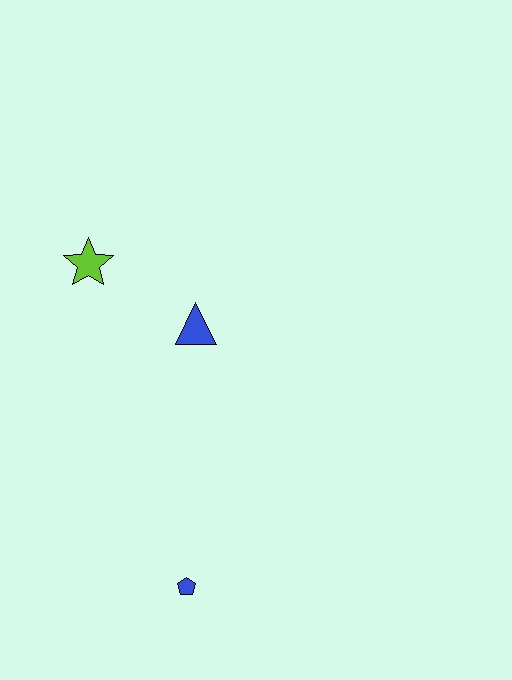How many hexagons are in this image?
There are no hexagons.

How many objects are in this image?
There are 3 objects.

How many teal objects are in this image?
There are no teal objects.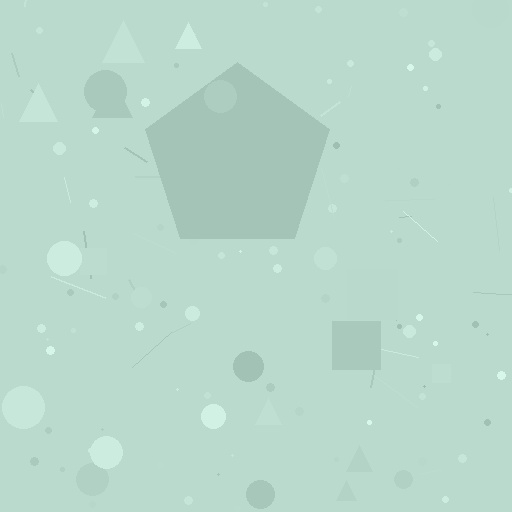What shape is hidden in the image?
A pentagon is hidden in the image.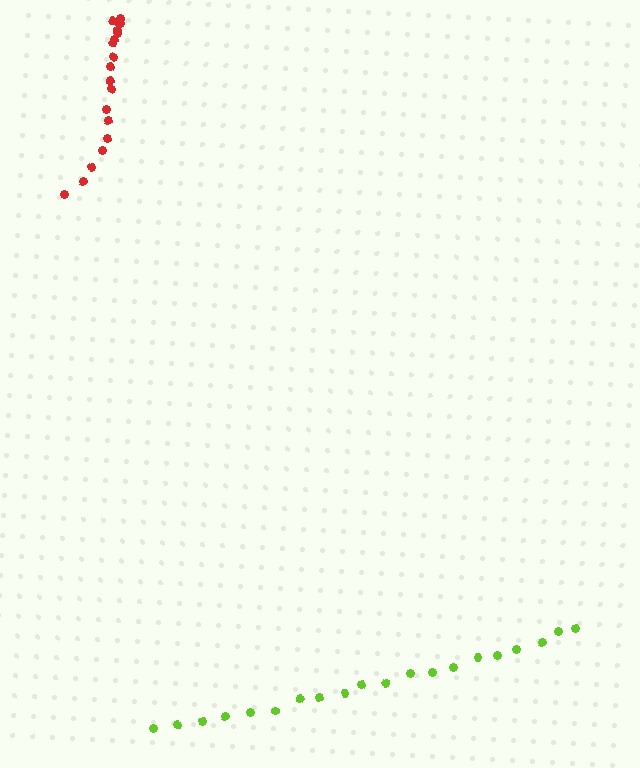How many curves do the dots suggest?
There are 2 distinct paths.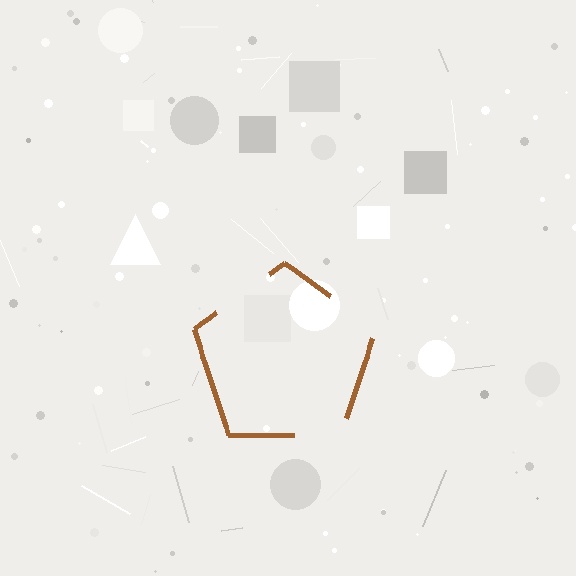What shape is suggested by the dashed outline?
The dashed outline suggests a pentagon.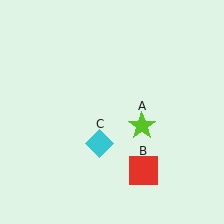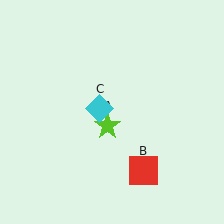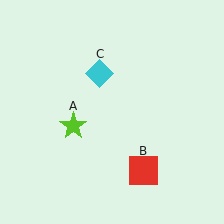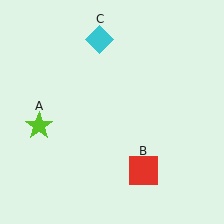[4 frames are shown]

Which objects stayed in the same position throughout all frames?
Red square (object B) remained stationary.